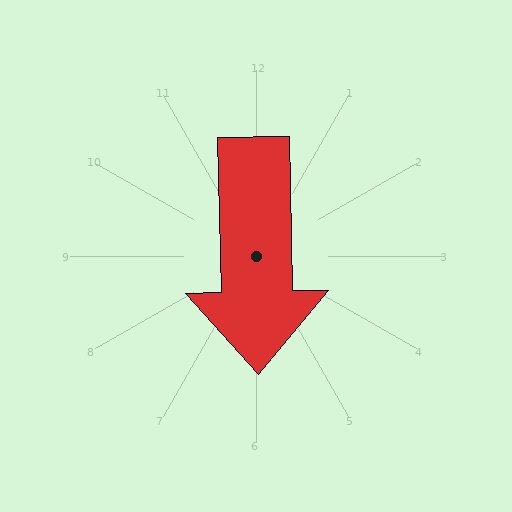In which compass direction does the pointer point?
South.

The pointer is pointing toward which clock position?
Roughly 6 o'clock.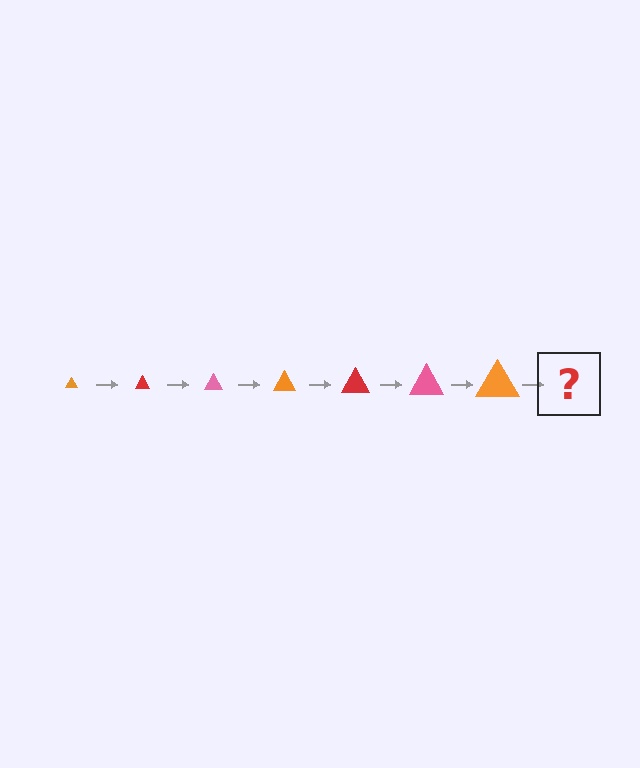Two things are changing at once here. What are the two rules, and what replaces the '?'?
The two rules are that the triangle grows larger each step and the color cycles through orange, red, and pink. The '?' should be a red triangle, larger than the previous one.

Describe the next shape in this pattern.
It should be a red triangle, larger than the previous one.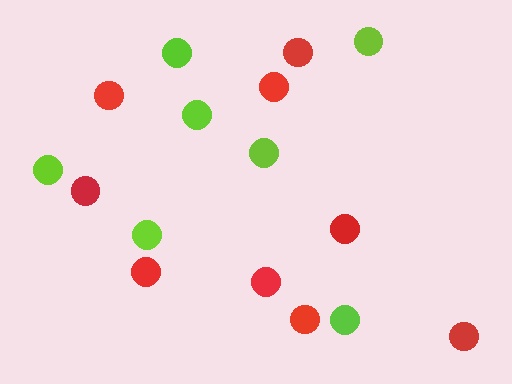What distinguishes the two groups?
There are 2 groups: one group of lime circles (7) and one group of red circles (9).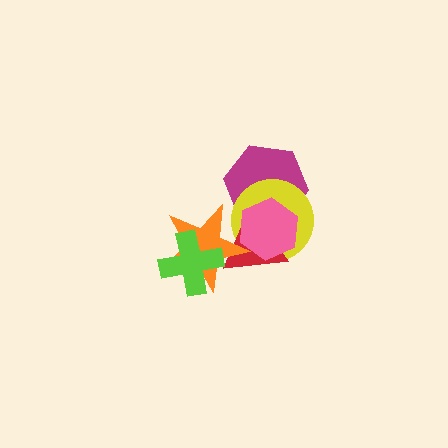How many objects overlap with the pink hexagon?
4 objects overlap with the pink hexagon.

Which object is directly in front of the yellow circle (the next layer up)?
The red triangle is directly in front of the yellow circle.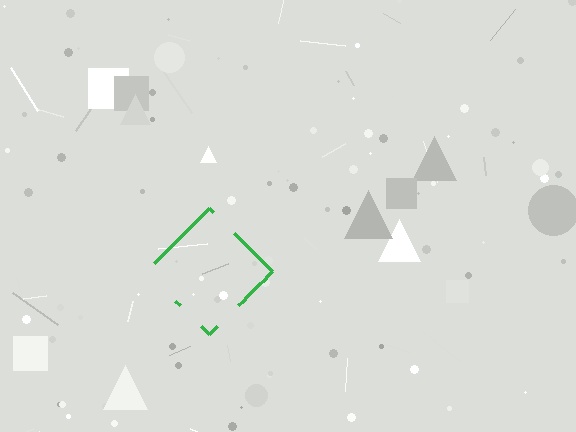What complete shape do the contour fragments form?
The contour fragments form a diamond.